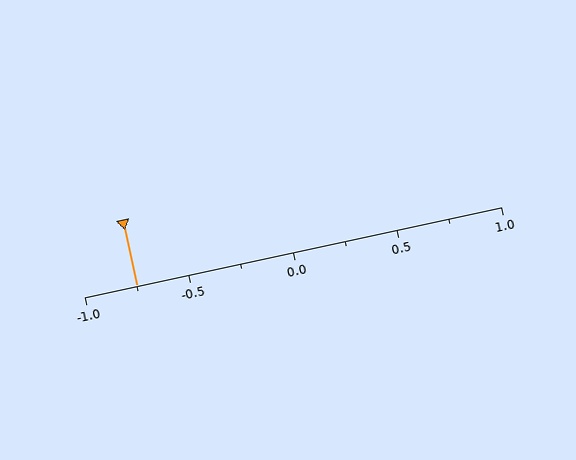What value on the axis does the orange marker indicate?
The marker indicates approximately -0.75.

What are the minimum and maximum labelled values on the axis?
The axis runs from -1.0 to 1.0.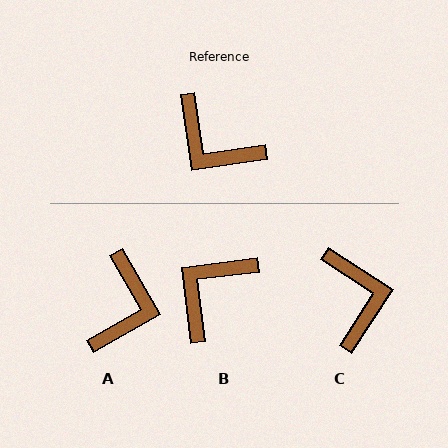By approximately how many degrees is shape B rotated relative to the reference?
Approximately 91 degrees clockwise.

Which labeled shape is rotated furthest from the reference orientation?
C, about 139 degrees away.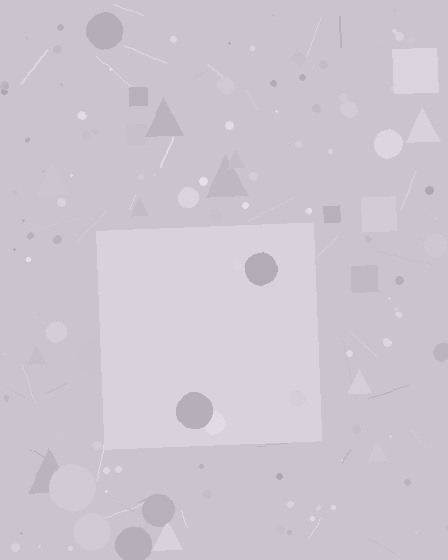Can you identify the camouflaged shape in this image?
The camouflaged shape is a square.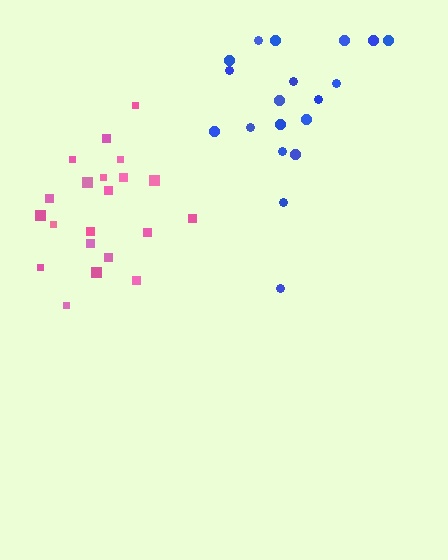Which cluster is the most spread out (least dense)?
Blue.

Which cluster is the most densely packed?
Pink.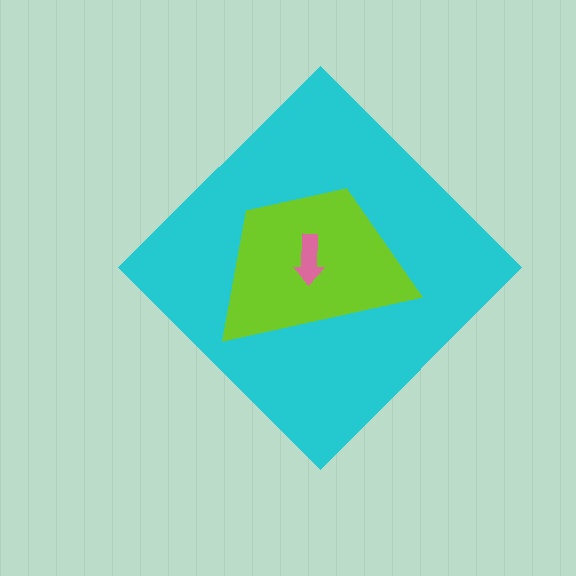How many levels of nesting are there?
3.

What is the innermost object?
The pink arrow.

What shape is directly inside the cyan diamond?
The lime trapezoid.